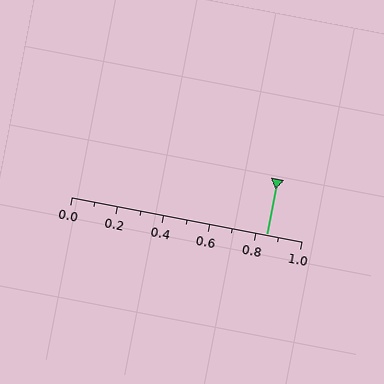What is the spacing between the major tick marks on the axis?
The major ticks are spaced 0.2 apart.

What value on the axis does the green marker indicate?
The marker indicates approximately 0.85.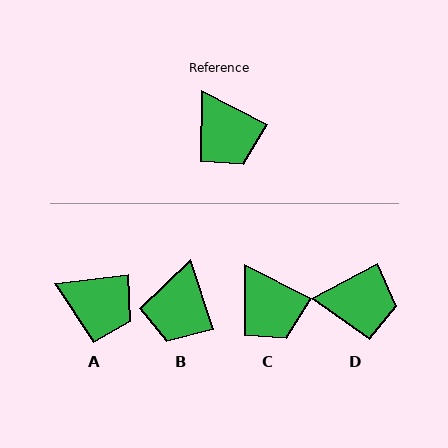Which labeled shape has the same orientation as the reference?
C.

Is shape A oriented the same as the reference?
No, it is off by about 34 degrees.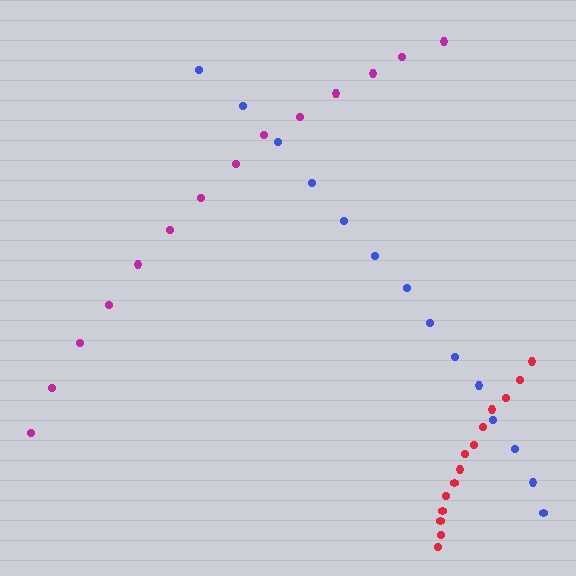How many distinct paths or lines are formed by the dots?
There are 3 distinct paths.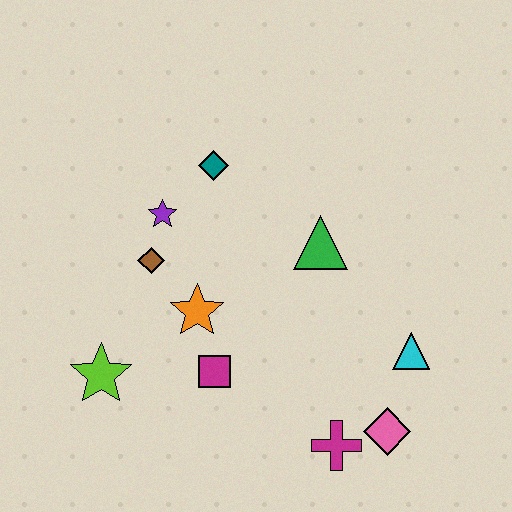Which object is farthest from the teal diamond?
The pink diamond is farthest from the teal diamond.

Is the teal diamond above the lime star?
Yes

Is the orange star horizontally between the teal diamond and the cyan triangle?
No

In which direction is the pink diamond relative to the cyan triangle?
The pink diamond is below the cyan triangle.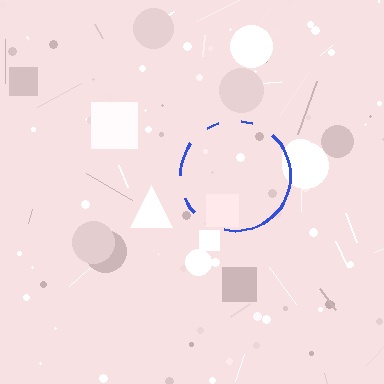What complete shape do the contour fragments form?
The contour fragments form a circle.